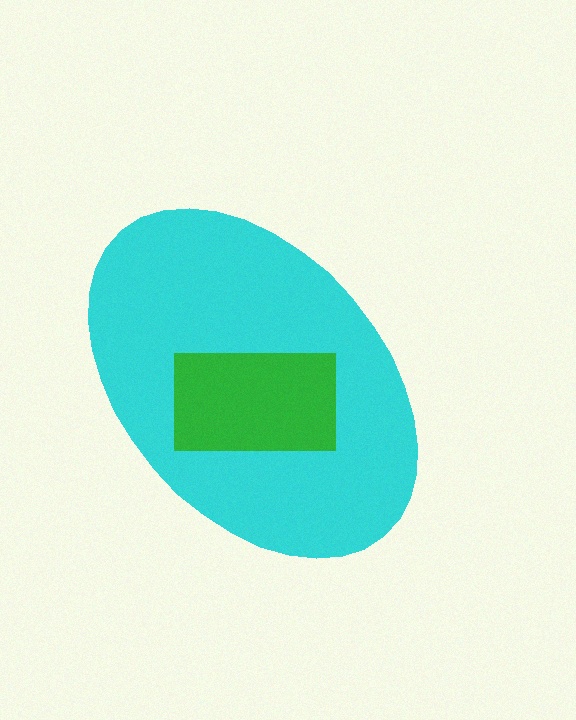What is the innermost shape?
The green rectangle.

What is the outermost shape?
The cyan ellipse.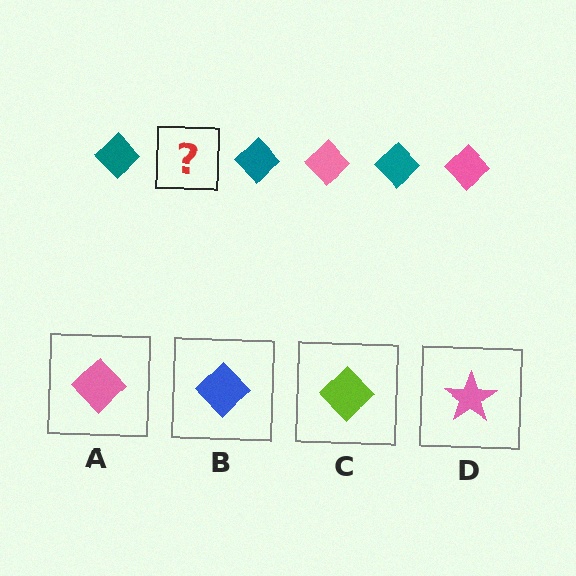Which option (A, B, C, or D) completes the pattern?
A.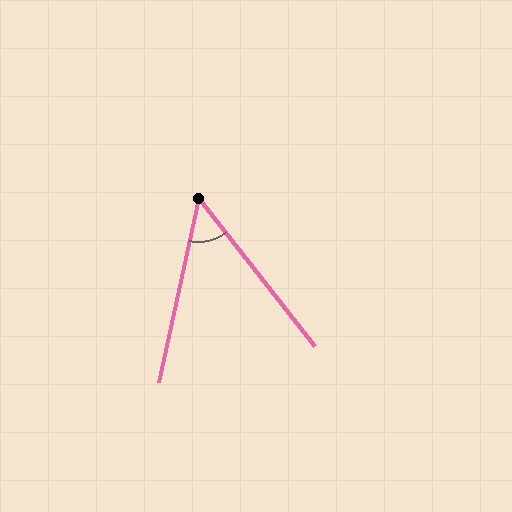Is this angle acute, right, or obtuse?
It is acute.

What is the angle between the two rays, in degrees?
Approximately 50 degrees.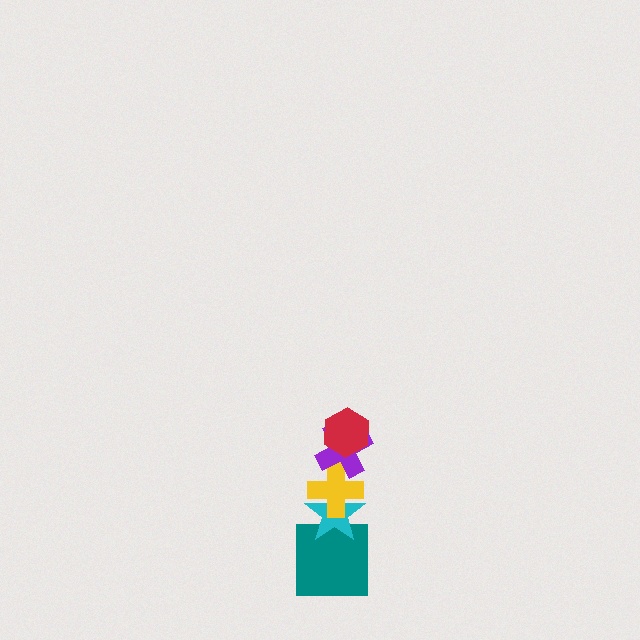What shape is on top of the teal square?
The cyan star is on top of the teal square.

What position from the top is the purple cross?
The purple cross is 2nd from the top.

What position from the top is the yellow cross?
The yellow cross is 3rd from the top.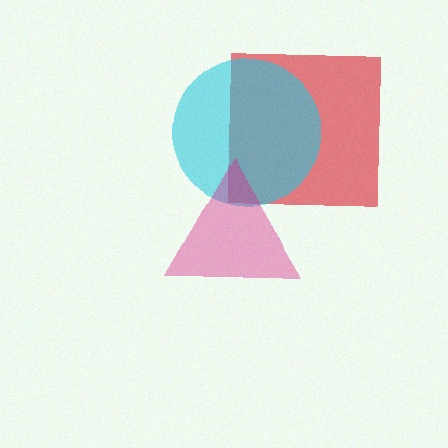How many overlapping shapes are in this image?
There are 3 overlapping shapes in the image.